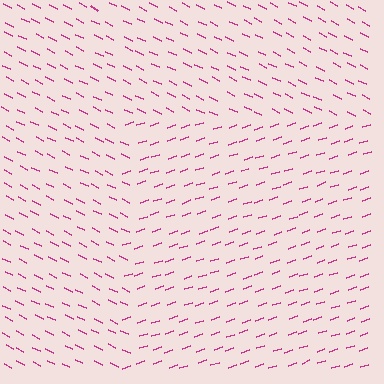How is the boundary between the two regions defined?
The boundary is defined purely by a change in line orientation (approximately 45 degrees difference). All lines are the same color and thickness.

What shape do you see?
I see a rectangle.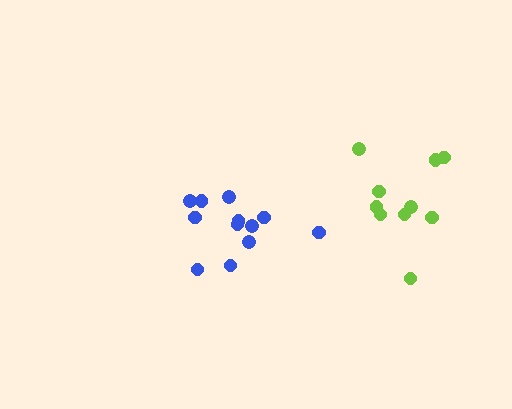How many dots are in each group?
Group 1: 12 dots, Group 2: 10 dots (22 total).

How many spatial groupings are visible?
There are 2 spatial groupings.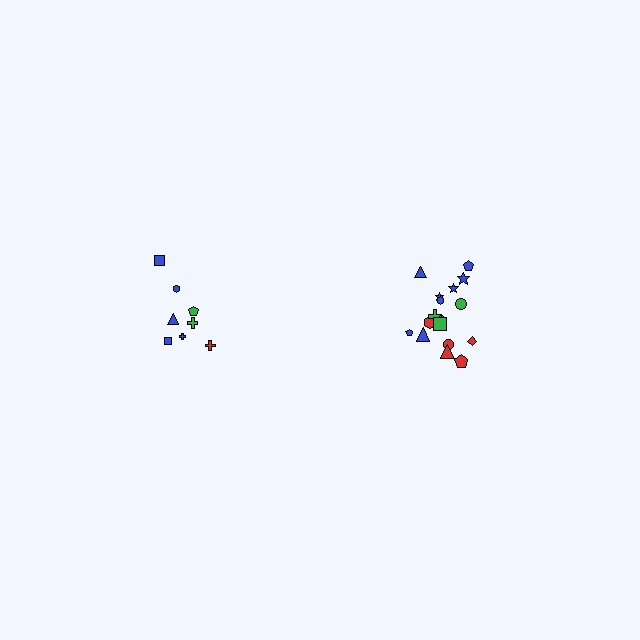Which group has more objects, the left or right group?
The right group.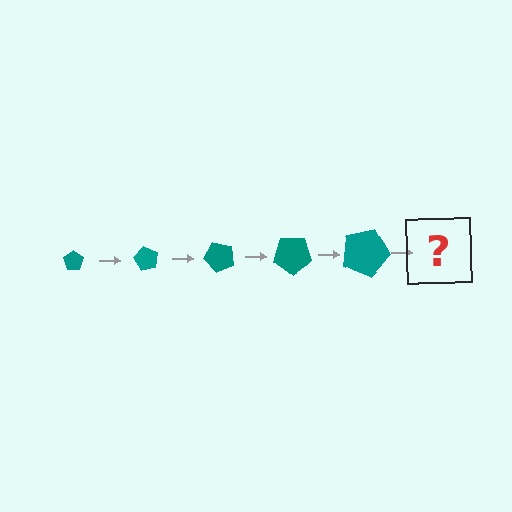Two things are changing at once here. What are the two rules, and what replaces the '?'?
The two rules are that the pentagon grows larger each step and it rotates 60 degrees each step. The '?' should be a pentagon, larger than the previous one and rotated 300 degrees from the start.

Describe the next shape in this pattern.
It should be a pentagon, larger than the previous one and rotated 300 degrees from the start.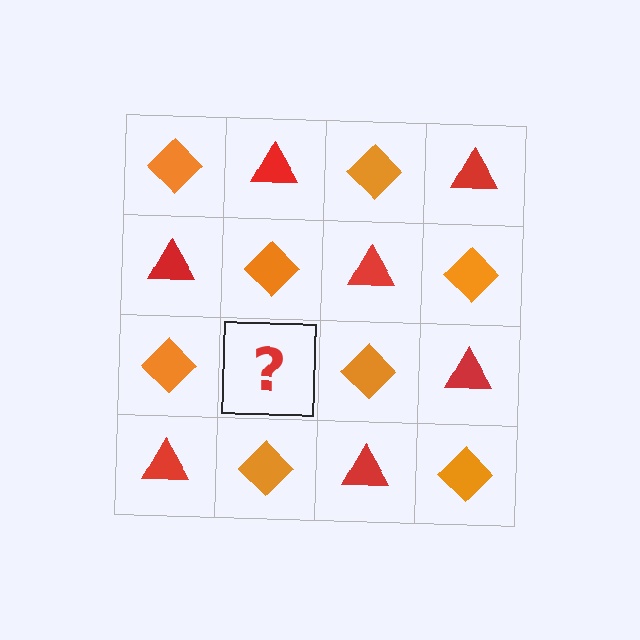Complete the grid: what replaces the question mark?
The question mark should be replaced with a red triangle.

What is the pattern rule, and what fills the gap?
The rule is that it alternates orange diamond and red triangle in a checkerboard pattern. The gap should be filled with a red triangle.